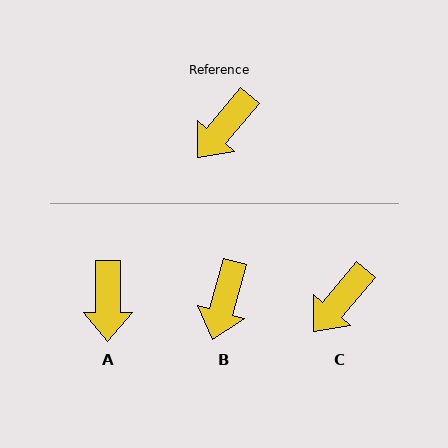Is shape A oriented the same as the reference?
No, it is off by about 40 degrees.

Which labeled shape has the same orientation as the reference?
C.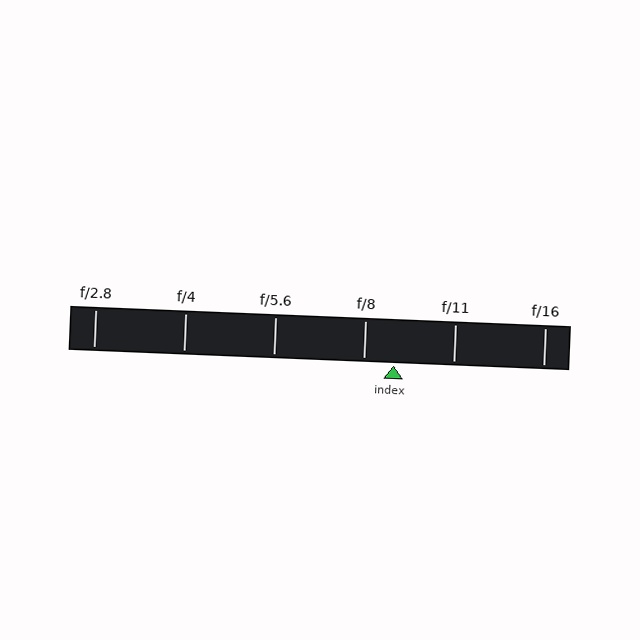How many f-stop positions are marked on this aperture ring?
There are 6 f-stop positions marked.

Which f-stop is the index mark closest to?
The index mark is closest to f/8.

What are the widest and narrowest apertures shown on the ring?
The widest aperture shown is f/2.8 and the narrowest is f/16.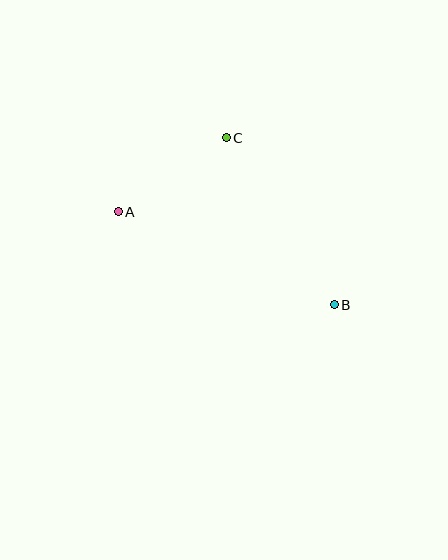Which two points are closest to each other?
Points A and C are closest to each other.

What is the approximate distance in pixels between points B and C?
The distance between B and C is approximately 199 pixels.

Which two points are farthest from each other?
Points A and B are farthest from each other.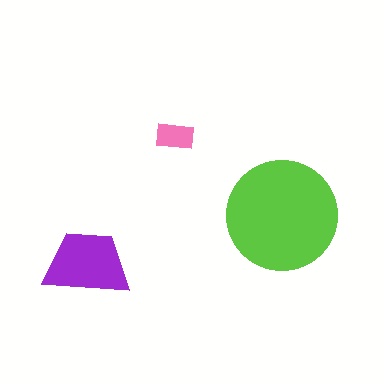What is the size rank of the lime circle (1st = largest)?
1st.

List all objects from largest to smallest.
The lime circle, the purple trapezoid, the pink rectangle.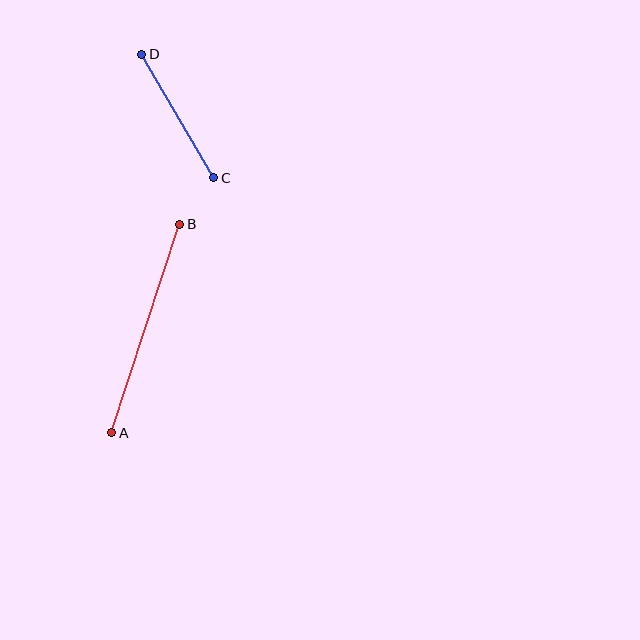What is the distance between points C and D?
The distance is approximately 143 pixels.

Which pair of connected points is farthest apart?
Points A and B are farthest apart.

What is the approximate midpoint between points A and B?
The midpoint is at approximately (146, 328) pixels.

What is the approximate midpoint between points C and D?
The midpoint is at approximately (178, 116) pixels.